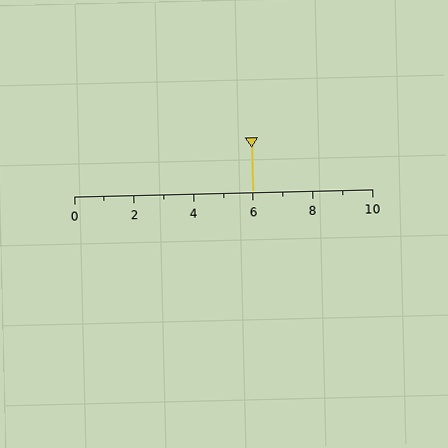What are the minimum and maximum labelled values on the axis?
The axis runs from 0 to 10.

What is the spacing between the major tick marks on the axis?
The major ticks are spaced 2 apart.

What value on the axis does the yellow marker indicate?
The marker indicates approximately 6.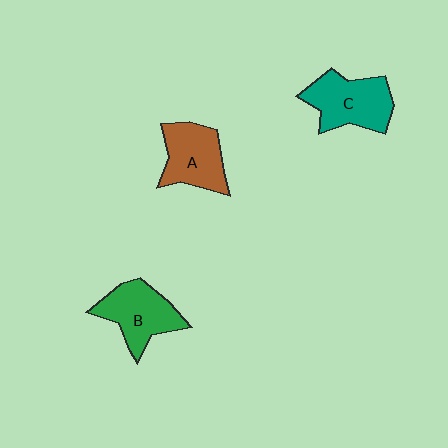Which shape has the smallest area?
Shape A (brown).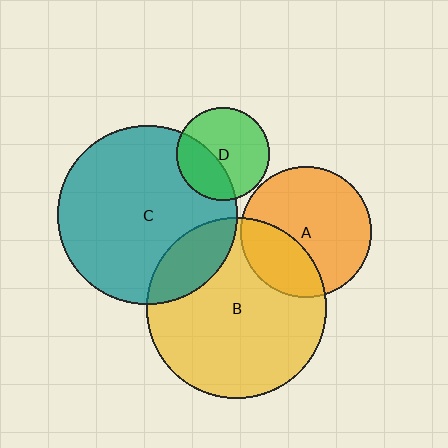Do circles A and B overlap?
Yes.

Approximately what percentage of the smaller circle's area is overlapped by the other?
Approximately 30%.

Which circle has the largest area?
Circle B (yellow).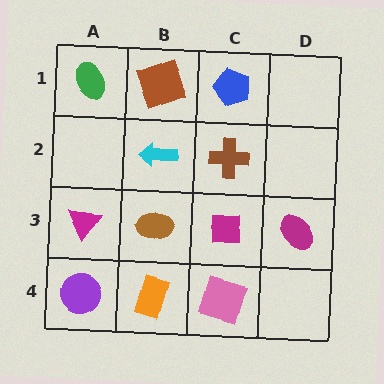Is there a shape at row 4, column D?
No, that cell is empty.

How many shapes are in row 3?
4 shapes.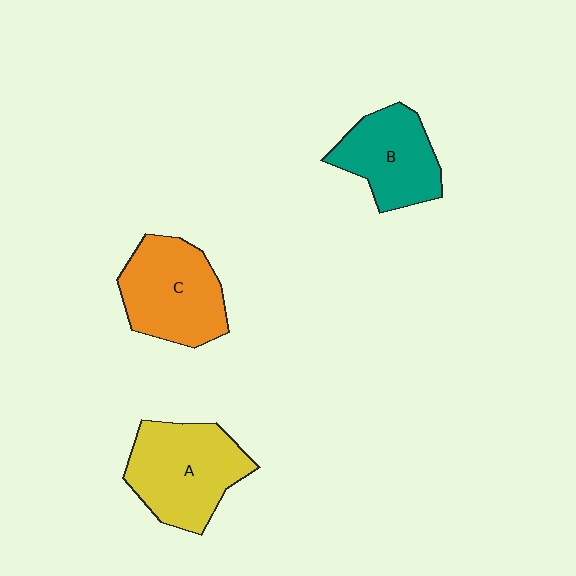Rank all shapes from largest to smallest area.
From largest to smallest: A (yellow), C (orange), B (teal).